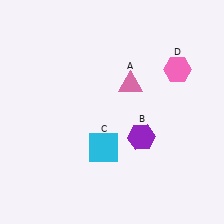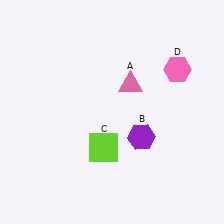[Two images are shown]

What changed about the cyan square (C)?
In Image 1, C is cyan. In Image 2, it changed to lime.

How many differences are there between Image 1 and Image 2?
There is 1 difference between the two images.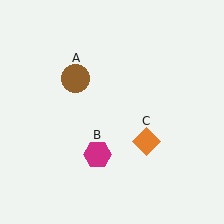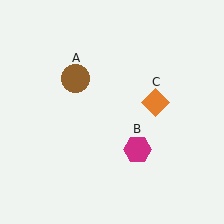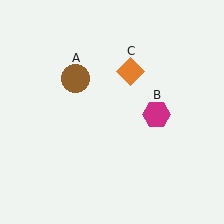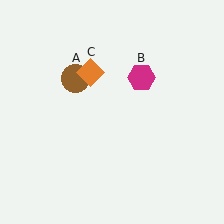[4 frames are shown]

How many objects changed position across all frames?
2 objects changed position: magenta hexagon (object B), orange diamond (object C).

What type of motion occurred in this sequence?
The magenta hexagon (object B), orange diamond (object C) rotated counterclockwise around the center of the scene.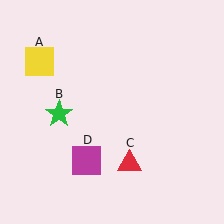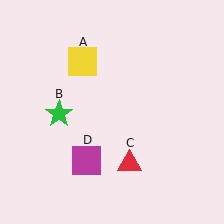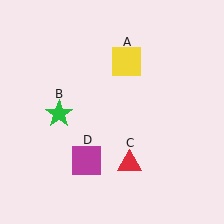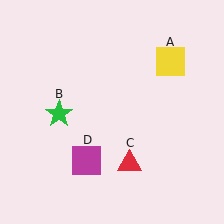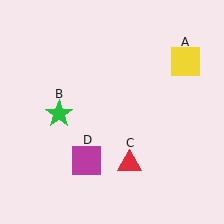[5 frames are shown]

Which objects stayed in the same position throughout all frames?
Green star (object B) and red triangle (object C) and magenta square (object D) remained stationary.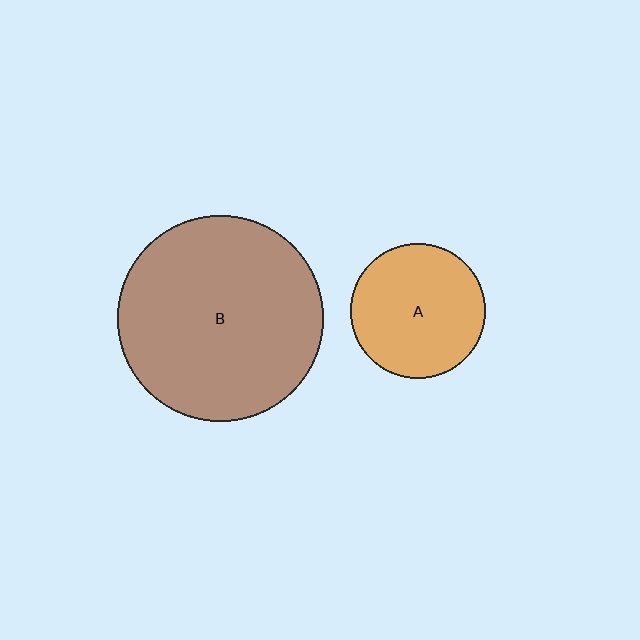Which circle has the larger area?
Circle B (brown).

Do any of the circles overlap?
No, none of the circles overlap.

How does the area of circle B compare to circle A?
Approximately 2.4 times.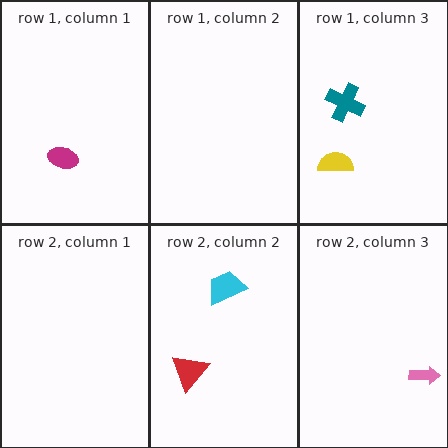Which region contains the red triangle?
The row 2, column 2 region.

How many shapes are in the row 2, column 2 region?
2.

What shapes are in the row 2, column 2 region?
The cyan trapezoid, the red triangle.